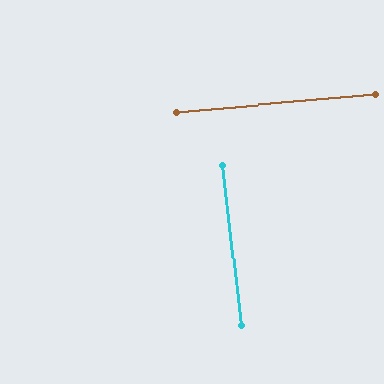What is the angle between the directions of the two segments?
Approximately 89 degrees.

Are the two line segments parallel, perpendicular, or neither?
Perpendicular — they meet at approximately 89°.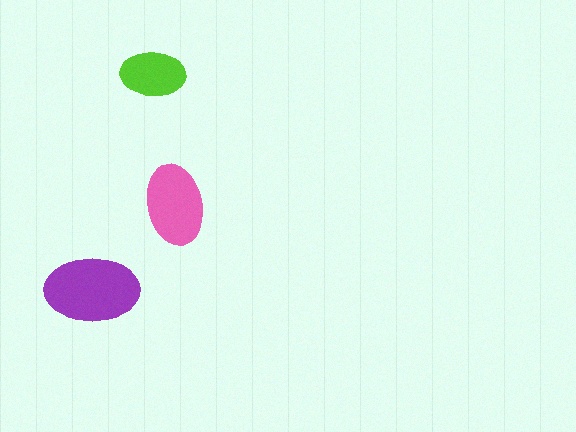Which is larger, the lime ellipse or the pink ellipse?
The pink one.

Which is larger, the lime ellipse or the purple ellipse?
The purple one.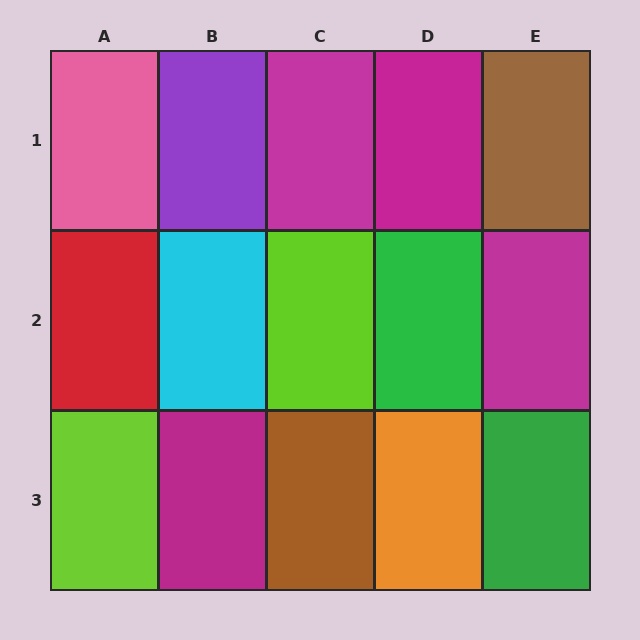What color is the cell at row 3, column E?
Green.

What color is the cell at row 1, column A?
Pink.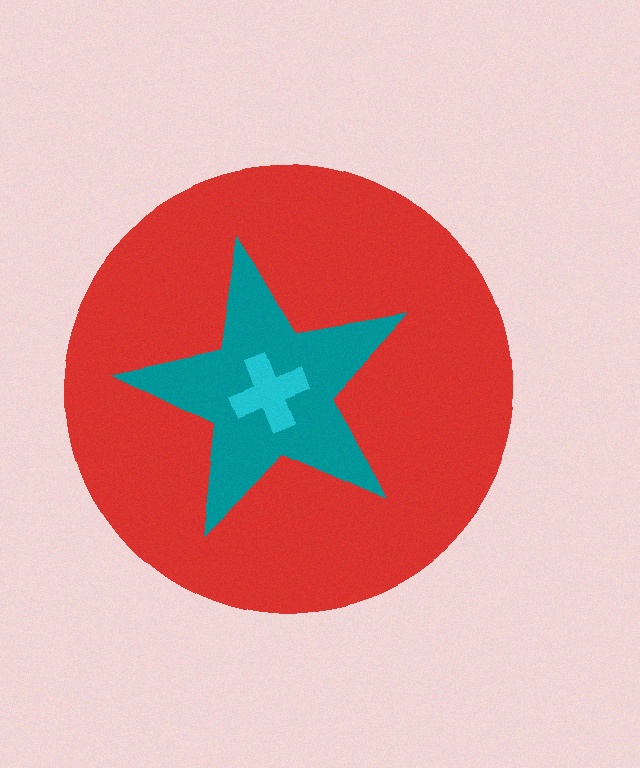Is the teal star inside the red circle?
Yes.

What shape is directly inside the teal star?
The cyan cross.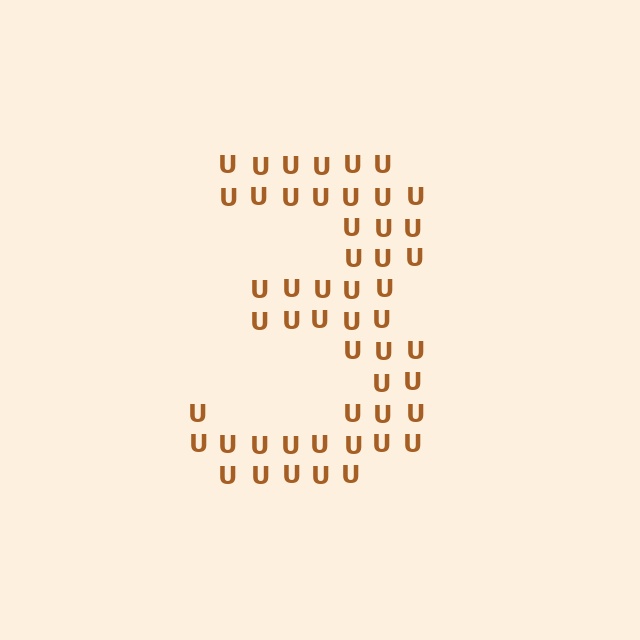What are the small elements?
The small elements are letter U's.